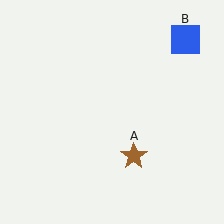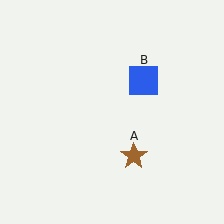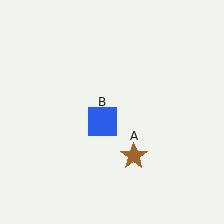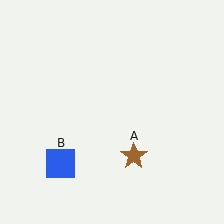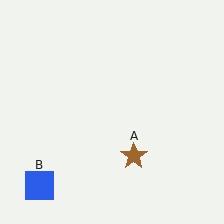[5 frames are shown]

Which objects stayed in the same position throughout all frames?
Brown star (object A) remained stationary.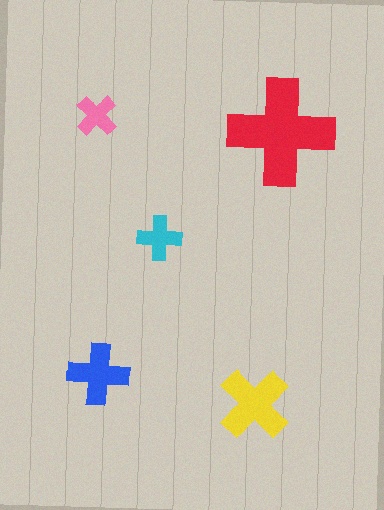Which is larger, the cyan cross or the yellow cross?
The yellow one.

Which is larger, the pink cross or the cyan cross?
The cyan one.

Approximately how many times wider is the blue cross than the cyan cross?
About 1.5 times wider.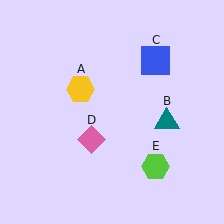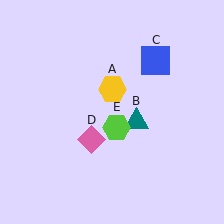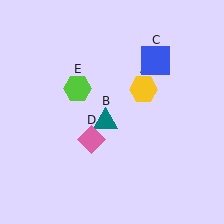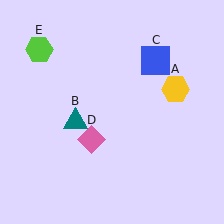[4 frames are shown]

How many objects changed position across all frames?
3 objects changed position: yellow hexagon (object A), teal triangle (object B), lime hexagon (object E).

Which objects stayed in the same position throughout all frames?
Blue square (object C) and pink diamond (object D) remained stationary.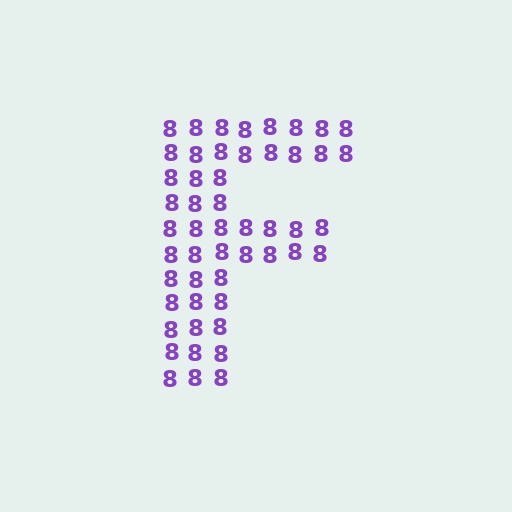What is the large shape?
The large shape is the letter F.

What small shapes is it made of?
It is made of small digit 8's.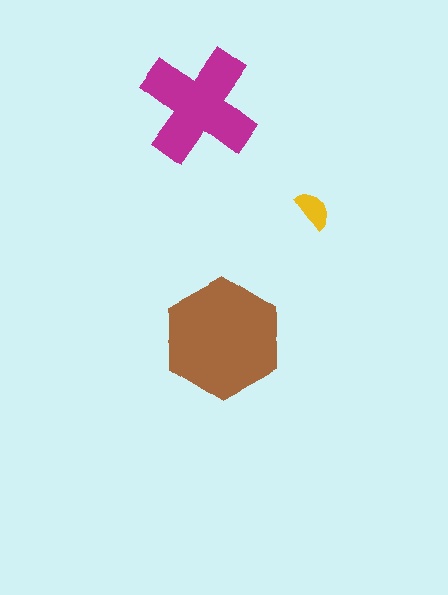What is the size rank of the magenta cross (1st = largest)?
2nd.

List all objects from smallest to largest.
The yellow semicircle, the magenta cross, the brown hexagon.